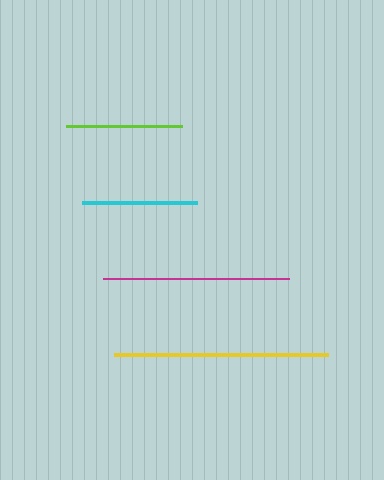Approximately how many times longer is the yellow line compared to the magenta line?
The yellow line is approximately 1.2 times the length of the magenta line.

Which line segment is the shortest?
The cyan line is the shortest at approximately 115 pixels.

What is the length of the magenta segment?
The magenta segment is approximately 186 pixels long.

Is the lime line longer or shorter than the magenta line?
The magenta line is longer than the lime line.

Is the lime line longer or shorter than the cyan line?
The lime line is longer than the cyan line.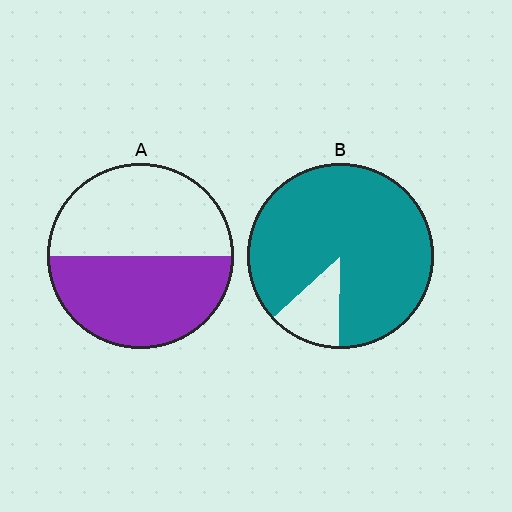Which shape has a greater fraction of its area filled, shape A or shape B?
Shape B.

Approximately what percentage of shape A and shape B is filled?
A is approximately 50% and B is approximately 85%.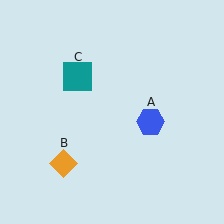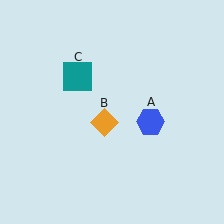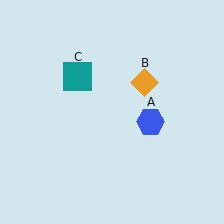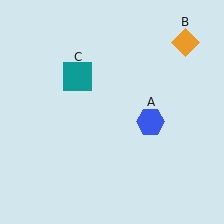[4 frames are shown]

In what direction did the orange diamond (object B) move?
The orange diamond (object B) moved up and to the right.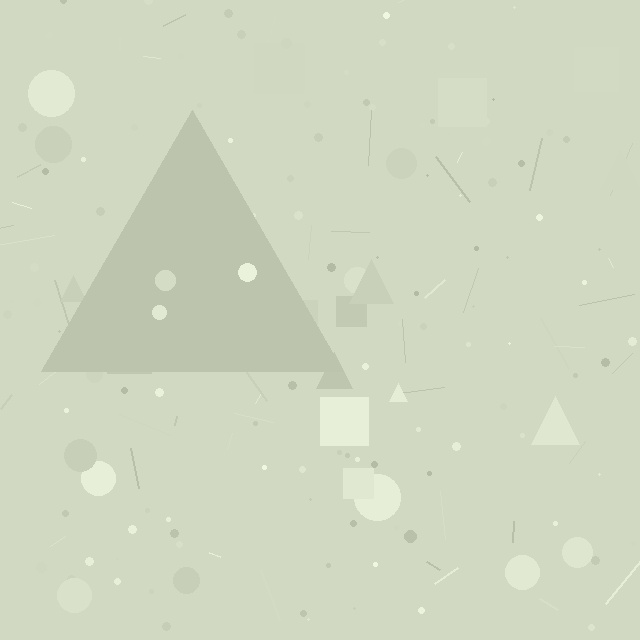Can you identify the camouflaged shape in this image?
The camouflaged shape is a triangle.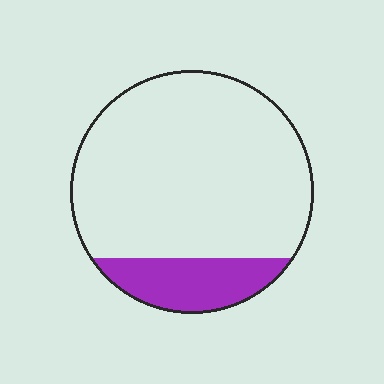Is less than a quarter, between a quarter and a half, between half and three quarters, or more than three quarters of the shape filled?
Less than a quarter.